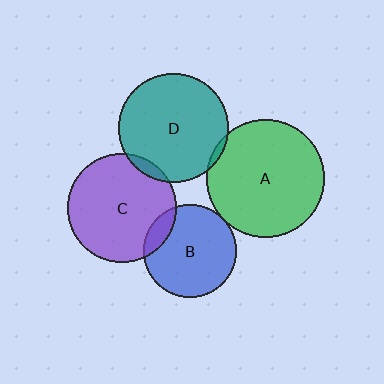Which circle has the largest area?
Circle A (green).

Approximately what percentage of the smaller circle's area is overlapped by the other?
Approximately 5%.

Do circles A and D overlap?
Yes.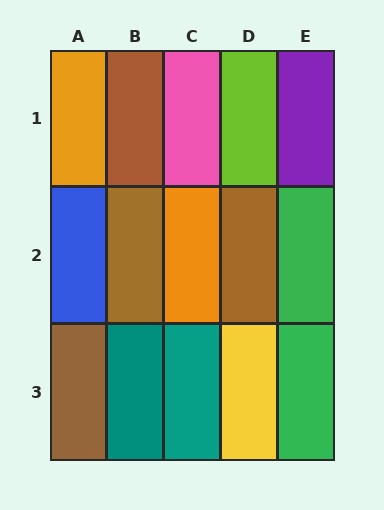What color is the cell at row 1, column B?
Brown.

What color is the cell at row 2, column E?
Green.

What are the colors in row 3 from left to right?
Brown, teal, teal, yellow, green.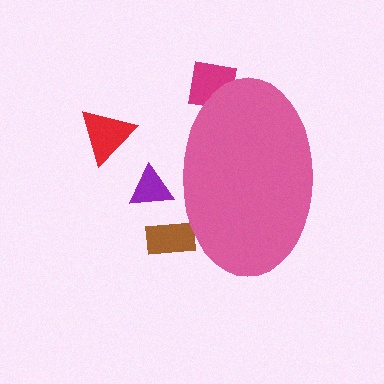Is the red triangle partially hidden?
No, the red triangle is fully visible.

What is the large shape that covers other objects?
A pink ellipse.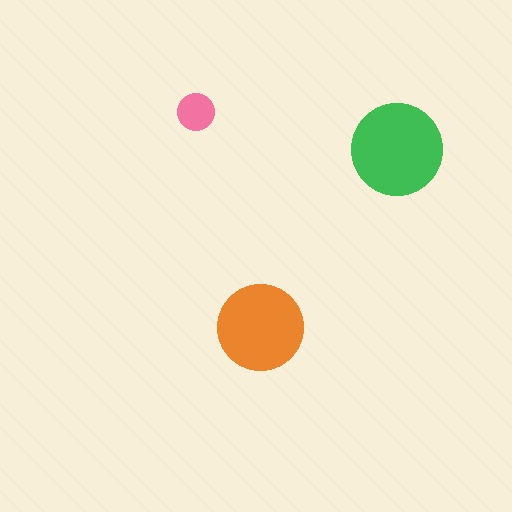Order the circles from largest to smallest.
the green one, the orange one, the pink one.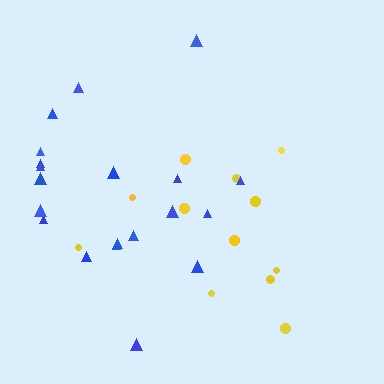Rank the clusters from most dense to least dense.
blue, yellow.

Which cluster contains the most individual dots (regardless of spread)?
Blue (20).